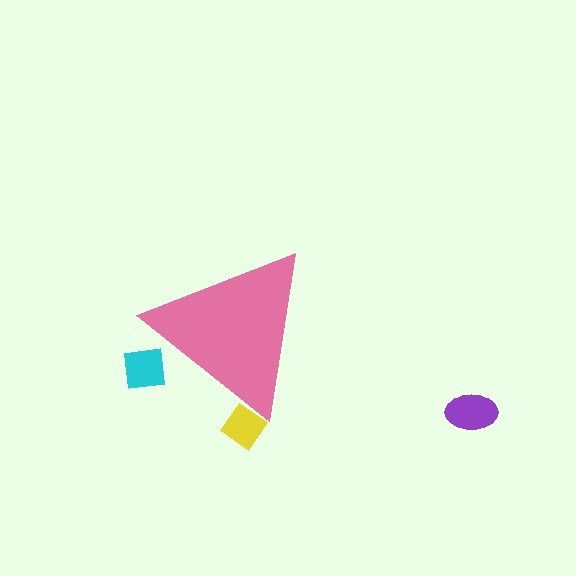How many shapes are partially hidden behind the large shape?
2 shapes are partially hidden.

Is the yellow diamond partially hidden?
Yes, the yellow diamond is partially hidden behind the pink triangle.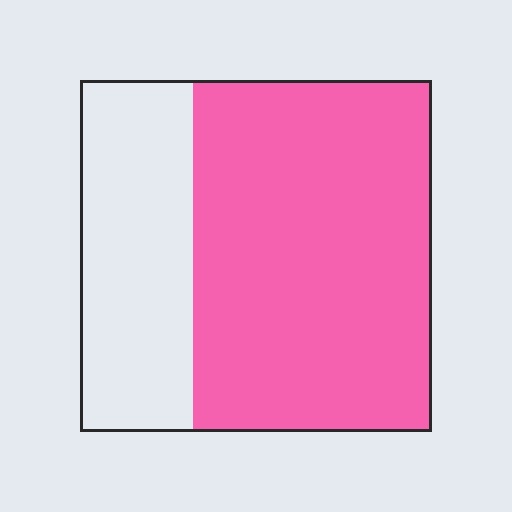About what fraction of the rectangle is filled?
About two thirds (2/3).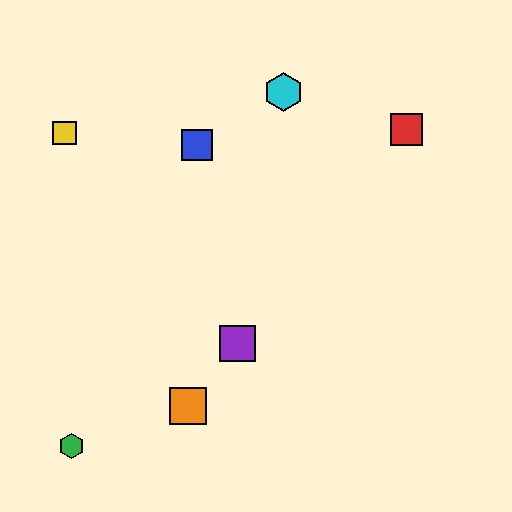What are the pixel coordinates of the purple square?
The purple square is at (238, 344).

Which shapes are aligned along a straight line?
The red square, the purple square, the orange square are aligned along a straight line.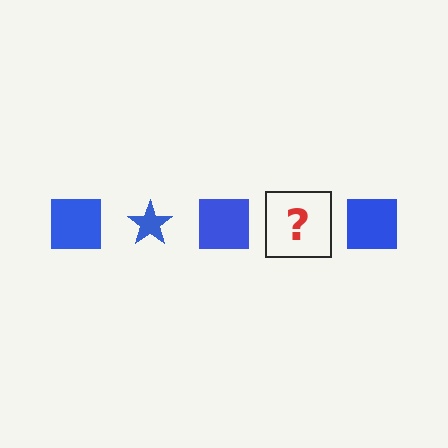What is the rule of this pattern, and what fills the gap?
The rule is that the pattern cycles through square, star shapes in blue. The gap should be filled with a blue star.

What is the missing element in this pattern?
The missing element is a blue star.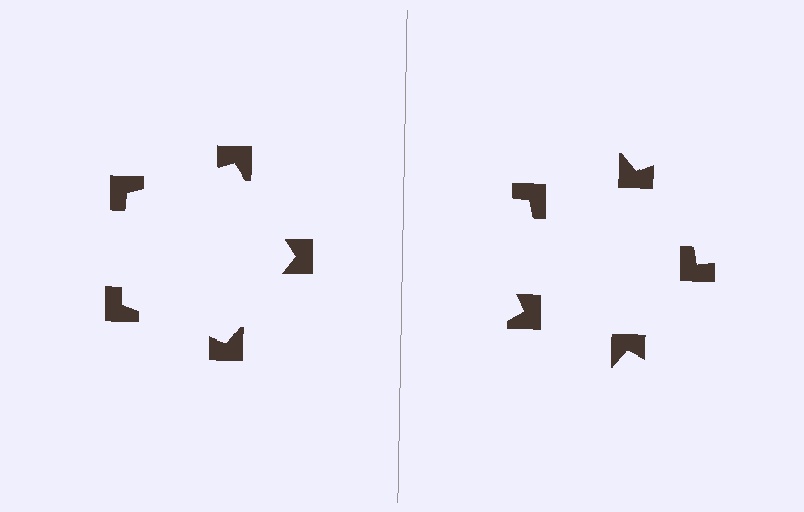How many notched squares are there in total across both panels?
10 — 5 on each side.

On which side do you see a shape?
An illusory pentagon appears on the left side. On the right side the wedge cuts are rotated, so no coherent shape forms.